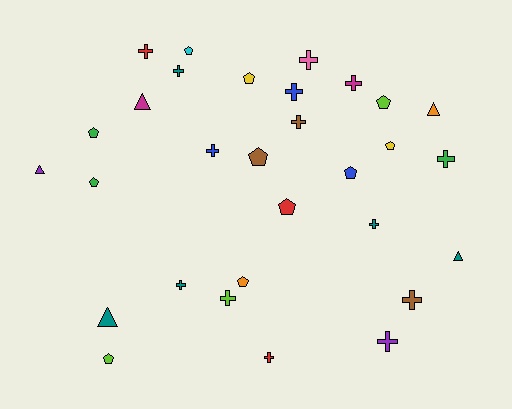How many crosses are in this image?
There are 14 crosses.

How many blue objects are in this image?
There are 3 blue objects.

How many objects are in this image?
There are 30 objects.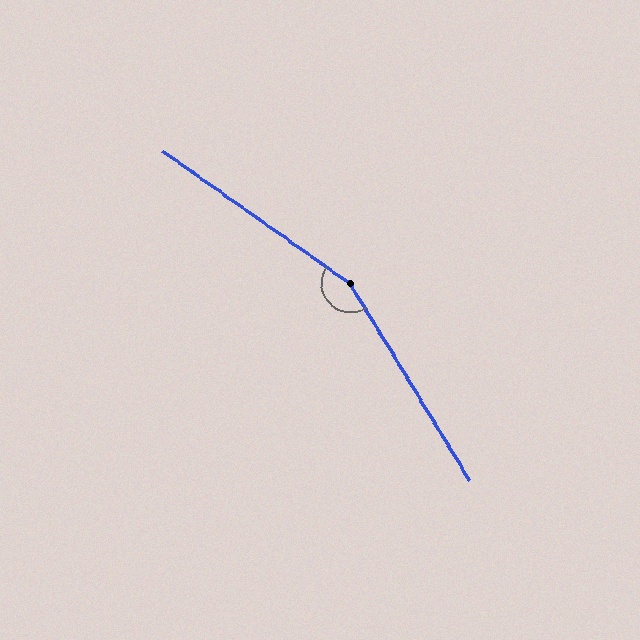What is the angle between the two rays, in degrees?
Approximately 157 degrees.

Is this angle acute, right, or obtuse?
It is obtuse.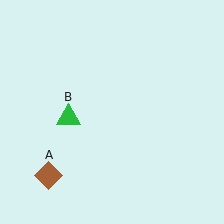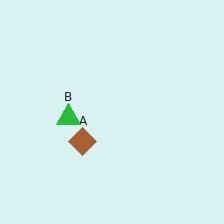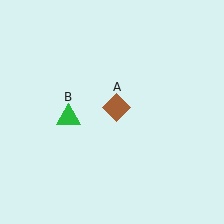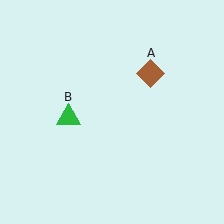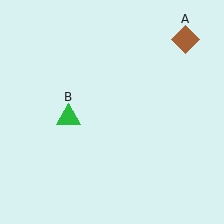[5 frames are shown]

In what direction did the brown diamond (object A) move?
The brown diamond (object A) moved up and to the right.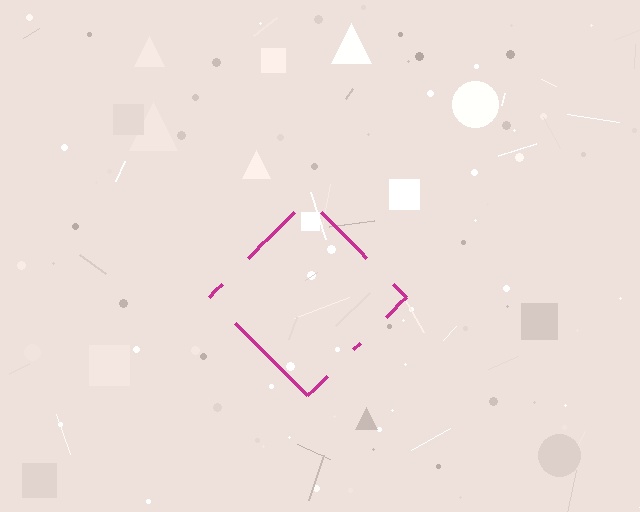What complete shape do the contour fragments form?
The contour fragments form a diamond.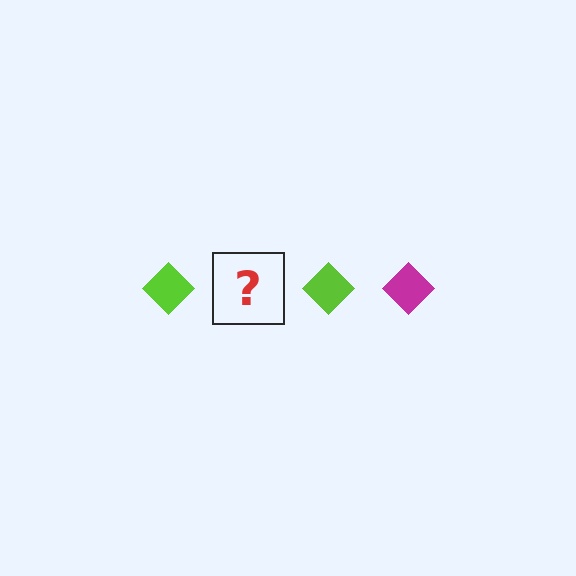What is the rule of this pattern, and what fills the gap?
The rule is that the pattern cycles through lime, magenta diamonds. The gap should be filled with a magenta diamond.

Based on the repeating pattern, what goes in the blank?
The blank should be a magenta diamond.